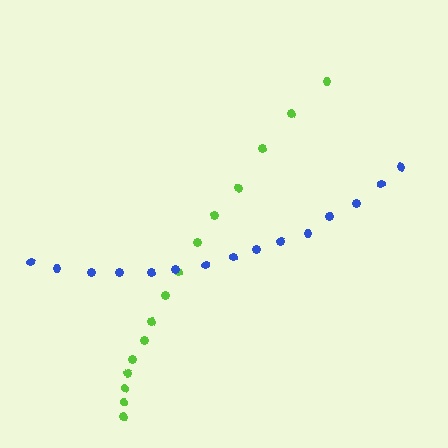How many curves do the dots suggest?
There are 2 distinct paths.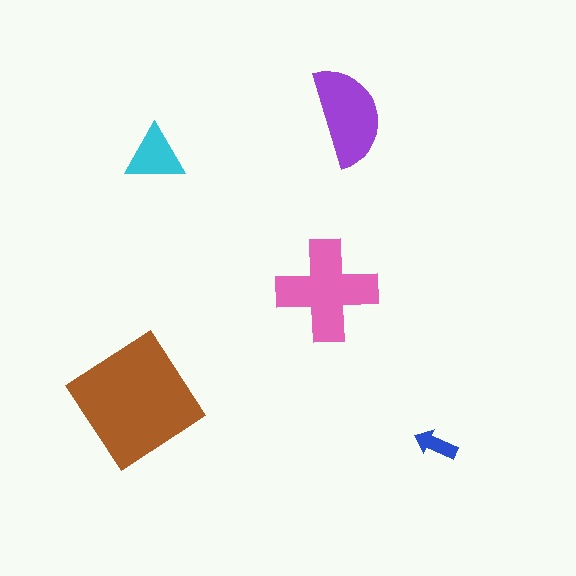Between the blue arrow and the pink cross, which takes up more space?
The pink cross.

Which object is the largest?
The brown diamond.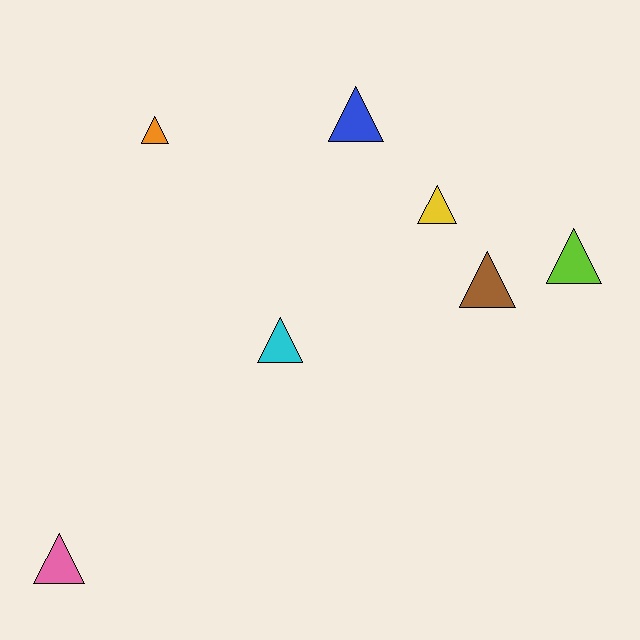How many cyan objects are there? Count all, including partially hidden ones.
There is 1 cyan object.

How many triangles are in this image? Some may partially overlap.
There are 7 triangles.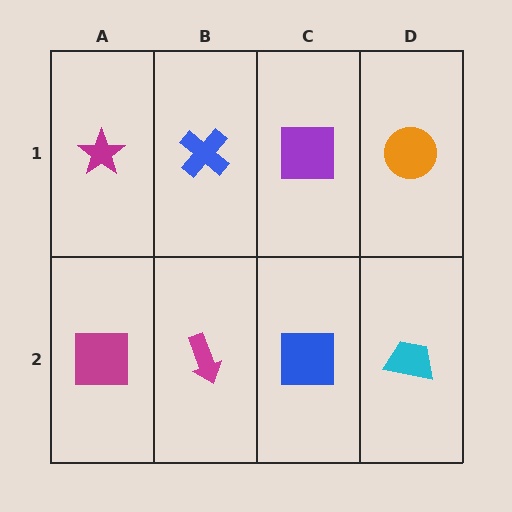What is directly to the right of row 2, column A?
A magenta arrow.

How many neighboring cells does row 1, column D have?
2.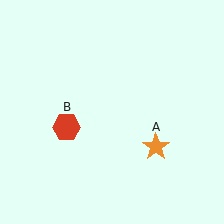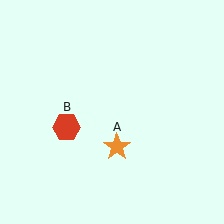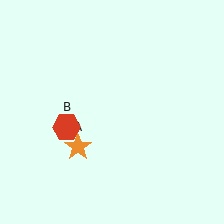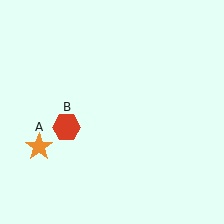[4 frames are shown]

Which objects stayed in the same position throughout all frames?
Red hexagon (object B) remained stationary.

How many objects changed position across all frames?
1 object changed position: orange star (object A).